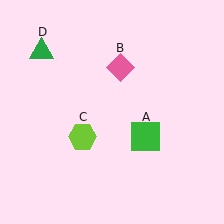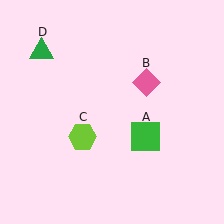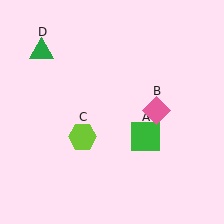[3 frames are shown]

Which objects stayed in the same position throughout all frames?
Green square (object A) and lime hexagon (object C) and green triangle (object D) remained stationary.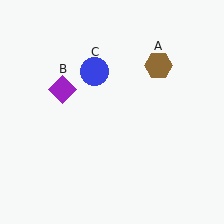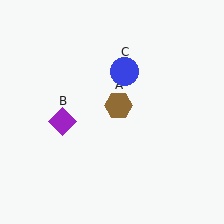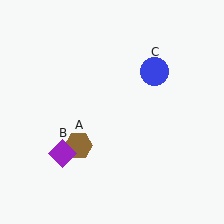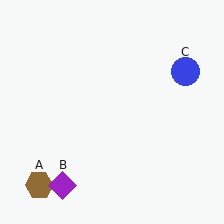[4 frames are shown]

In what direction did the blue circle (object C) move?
The blue circle (object C) moved right.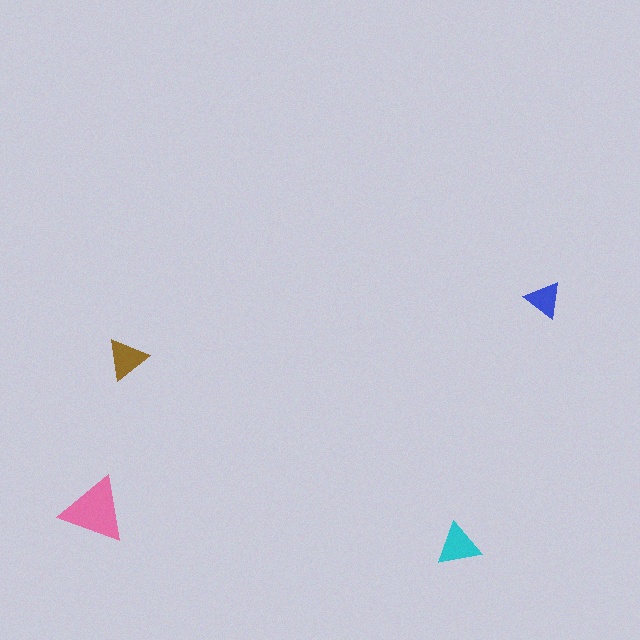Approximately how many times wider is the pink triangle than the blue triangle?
About 2 times wider.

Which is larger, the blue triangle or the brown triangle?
The brown one.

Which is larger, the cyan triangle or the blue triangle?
The cyan one.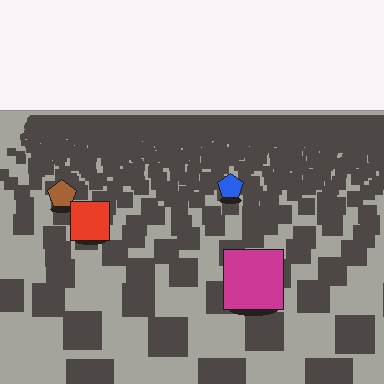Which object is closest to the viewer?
The magenta square is closest. The texture marks near it are larger and more spread out.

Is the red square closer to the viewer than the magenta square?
No. The magenta square is closer — you can tell from the texture gradient: the ground texture is coarser near it.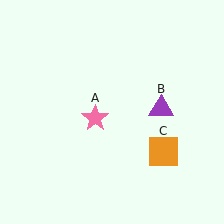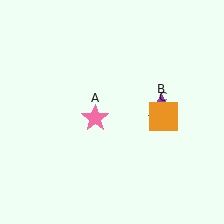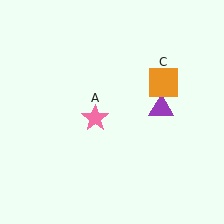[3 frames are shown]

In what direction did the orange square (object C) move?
The orange square (object C) moved up.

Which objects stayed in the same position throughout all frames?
Pink star (object A) and purple triangle (object B) remained stationary.